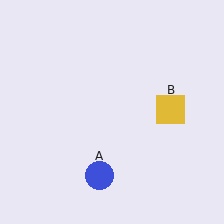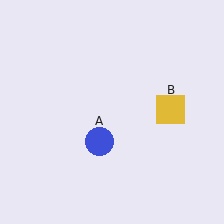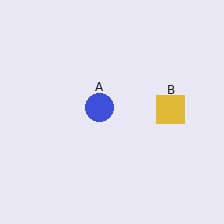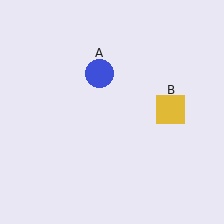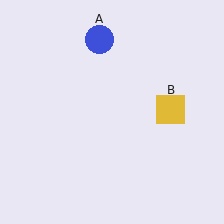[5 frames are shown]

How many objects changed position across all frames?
1 object changed position: blue circle (object A).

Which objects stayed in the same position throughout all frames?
Yellow square (object B) remained stationary.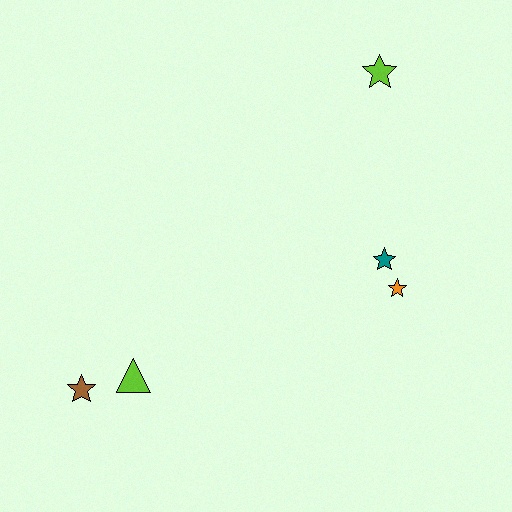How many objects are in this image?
There are 5 objects.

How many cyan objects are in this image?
There are no cyan objects.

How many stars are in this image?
There are 4 stars.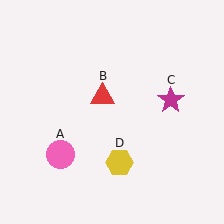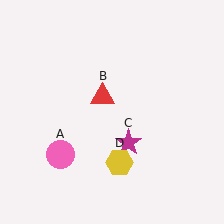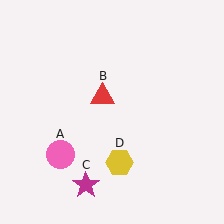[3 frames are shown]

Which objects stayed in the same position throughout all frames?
Pink circle (object A) and red triangle (object B) and yellow hexagon (object D) remained stationary.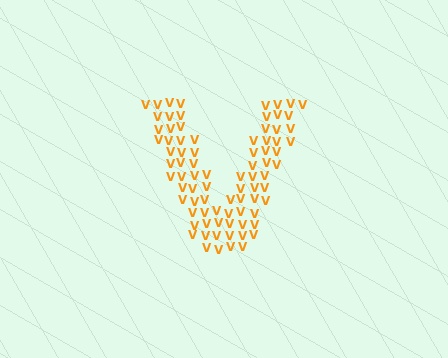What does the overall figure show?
The overall figure shows the letter V.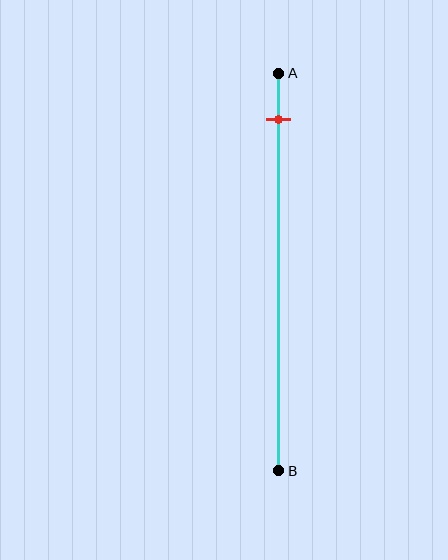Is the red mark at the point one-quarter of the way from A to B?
No, the mark is at about 10% from A, not at the 25% one-quarter point.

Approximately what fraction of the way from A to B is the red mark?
The red mark is approximately 10% of the way from A to B.